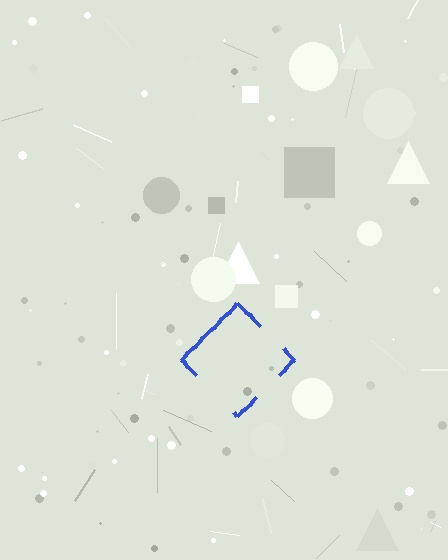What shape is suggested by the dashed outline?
The dashed outline suggests a diamond.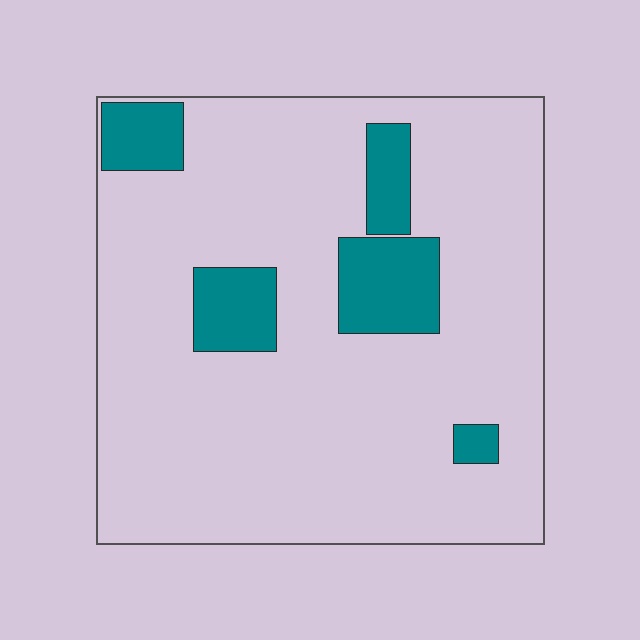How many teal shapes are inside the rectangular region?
5.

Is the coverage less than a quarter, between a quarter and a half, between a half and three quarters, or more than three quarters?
Less than a quarter.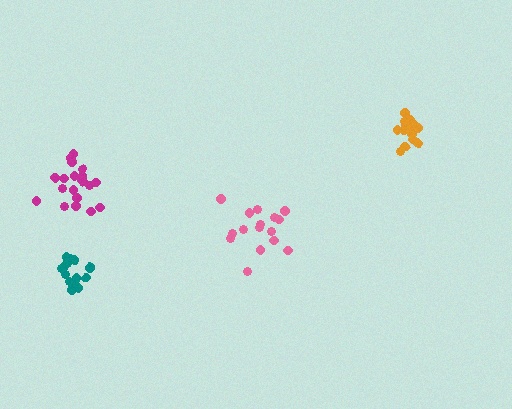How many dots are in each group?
Group 1: 18 dots, Group 2: 16 dots, Group 3: 21 dots, Group 4: 15 dots (70 total).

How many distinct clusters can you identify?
There are 4 distinct clusters.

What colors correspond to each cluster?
The clusters are colored: teal, pink, magenta, orange.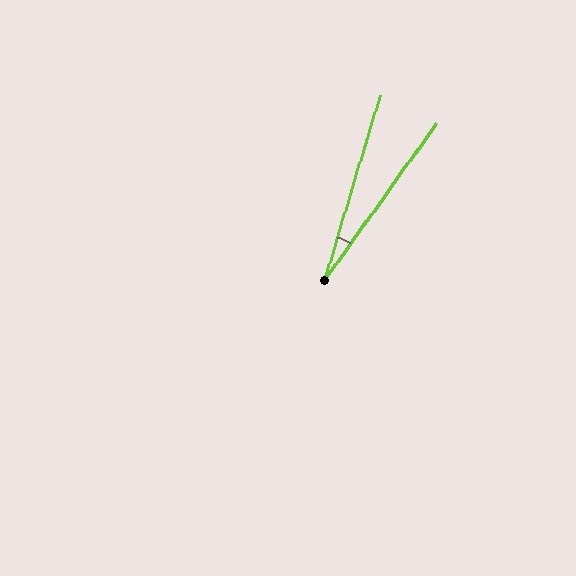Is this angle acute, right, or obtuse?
It is acute.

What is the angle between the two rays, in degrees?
Approximately 19 degrees.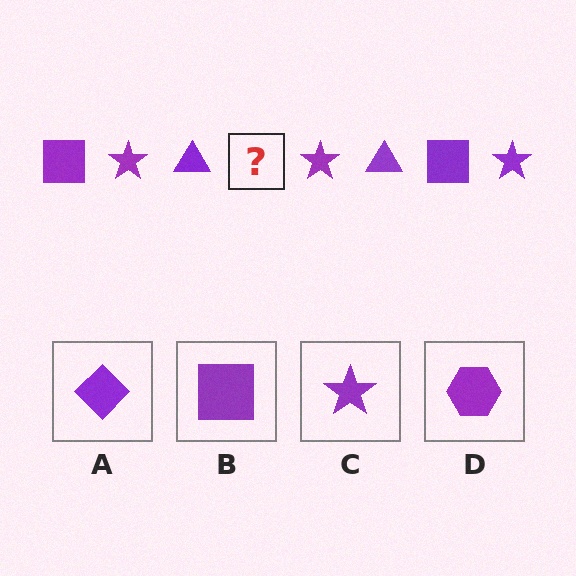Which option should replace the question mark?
Option B.